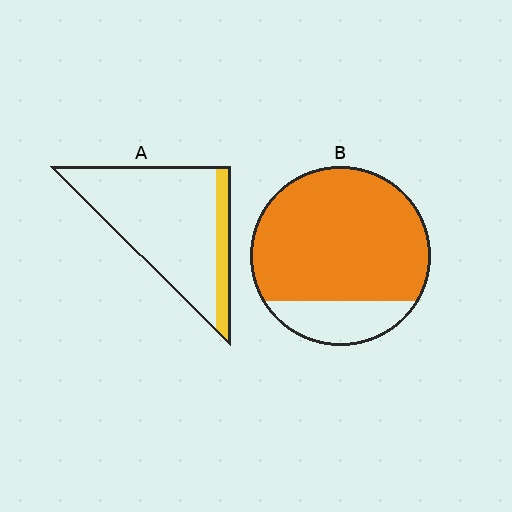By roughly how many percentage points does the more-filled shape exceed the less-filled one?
By roughly 65 percentage points (B over A).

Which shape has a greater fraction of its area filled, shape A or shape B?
Shape B.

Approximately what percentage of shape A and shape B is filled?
A is approximately 15% and B is approximately 80%.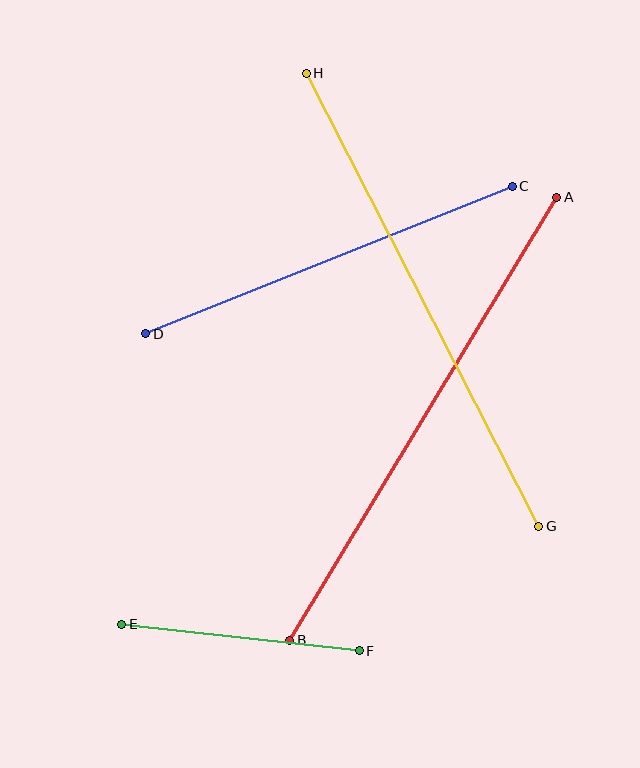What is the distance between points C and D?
The distance is approximately 395 pixels.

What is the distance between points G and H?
The distance is approximately 509 pixels.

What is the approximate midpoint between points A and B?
The midpoint is at approximately (423, 419) pixels.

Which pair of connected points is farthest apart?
Points A and B are farthest apart.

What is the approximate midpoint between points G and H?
The midpoint is at approximately (422, 300) pixels.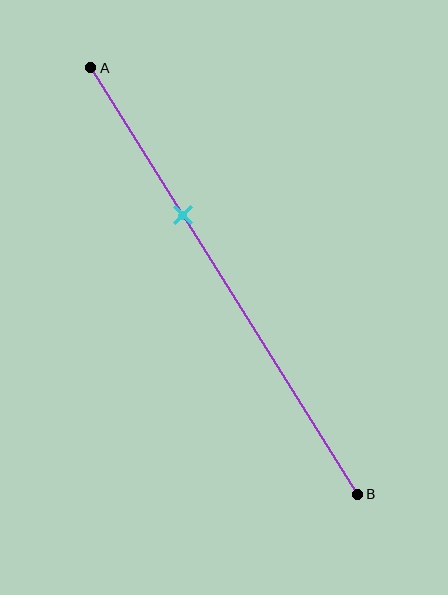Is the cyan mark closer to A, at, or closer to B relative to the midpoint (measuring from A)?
The cyan mark is closer to point A than the midpoint of segment AB.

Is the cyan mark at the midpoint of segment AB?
No, the mark is at about 35% from A, not at the 50% midpoint.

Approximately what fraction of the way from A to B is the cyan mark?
The cyan mark is approximately 35% of the way from A to B.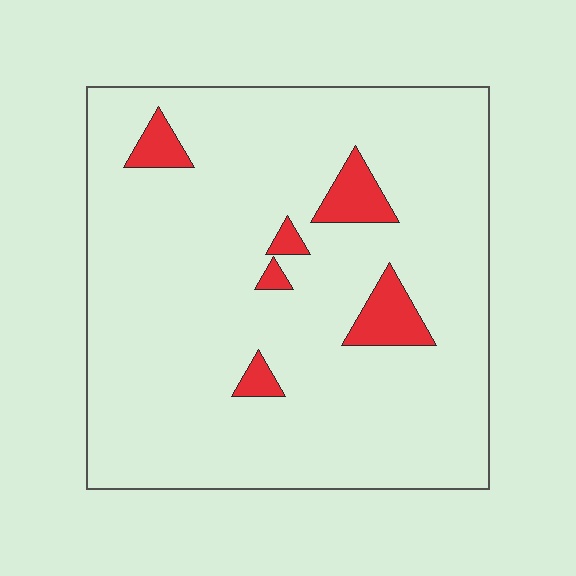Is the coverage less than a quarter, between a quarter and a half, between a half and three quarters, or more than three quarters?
Less than a quarter.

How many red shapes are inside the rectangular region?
6.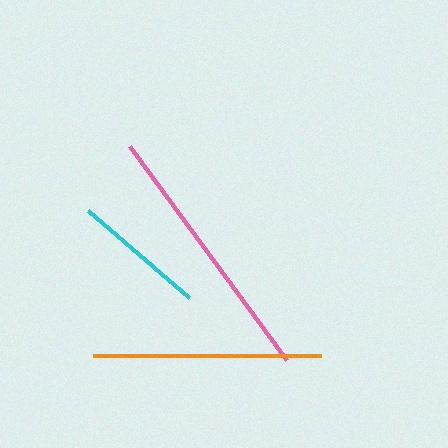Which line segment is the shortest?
The cyan line is the shortest at approximately 133 pixels.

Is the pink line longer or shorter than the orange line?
The pink line is longer than the orange line.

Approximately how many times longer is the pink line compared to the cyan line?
The pink line is approximately 2.0 times the length of the cyan line.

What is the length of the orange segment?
The orange segment is approximately 228 pixels long.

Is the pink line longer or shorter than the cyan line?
The pink line is longer than the cyan line.